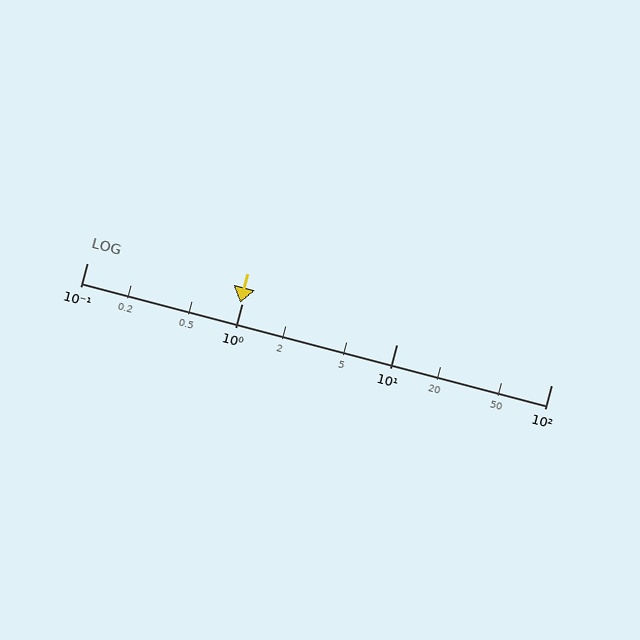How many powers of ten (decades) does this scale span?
The scale spans 3 decades, from 0.1 to 100.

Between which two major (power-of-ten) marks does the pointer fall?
The pointer is between 0.1 and 1.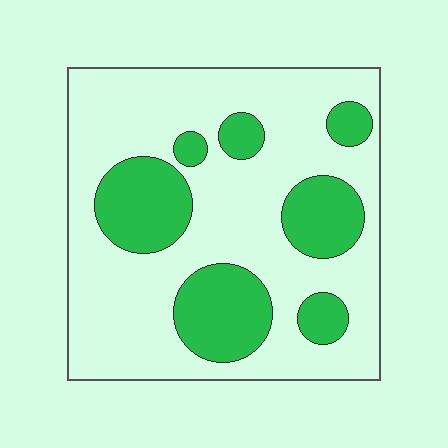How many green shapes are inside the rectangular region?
7.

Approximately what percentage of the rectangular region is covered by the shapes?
Approximately 30%.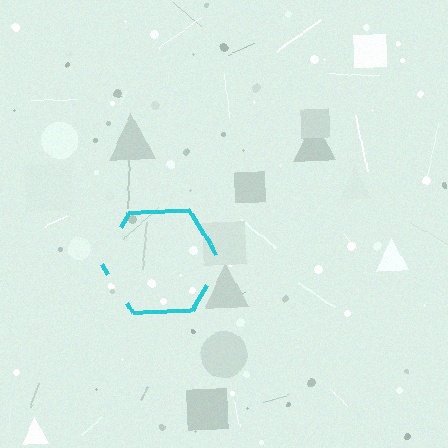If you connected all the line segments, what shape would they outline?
They would outline a hexagon.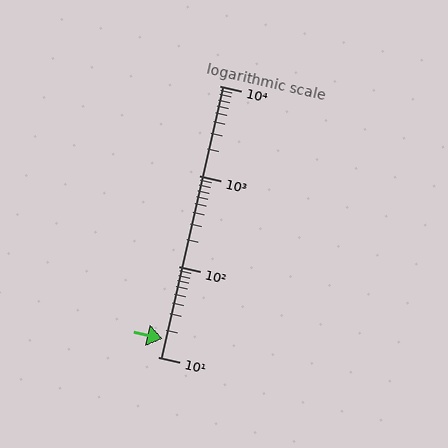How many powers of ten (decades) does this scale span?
The scale spans 3 decades, from 10 to 10000.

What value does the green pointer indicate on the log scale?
The pointer indicates approximately 16.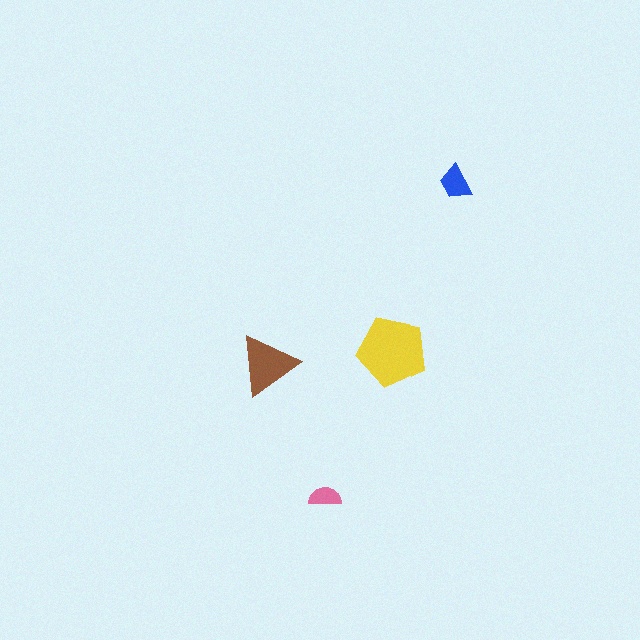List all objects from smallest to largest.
The pink semicircle, the blue trapezoid, the brown triangle, the yellow pentagon.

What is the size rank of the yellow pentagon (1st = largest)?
1st.